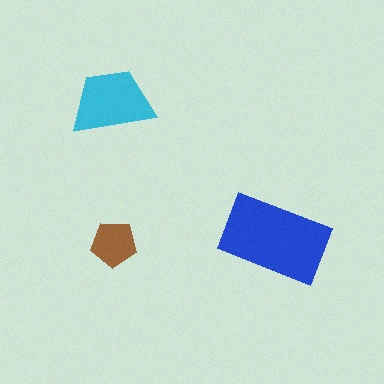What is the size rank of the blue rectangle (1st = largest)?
1st.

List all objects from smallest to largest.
The brown pentagon, the cyan trapezoid, the blue rectangle.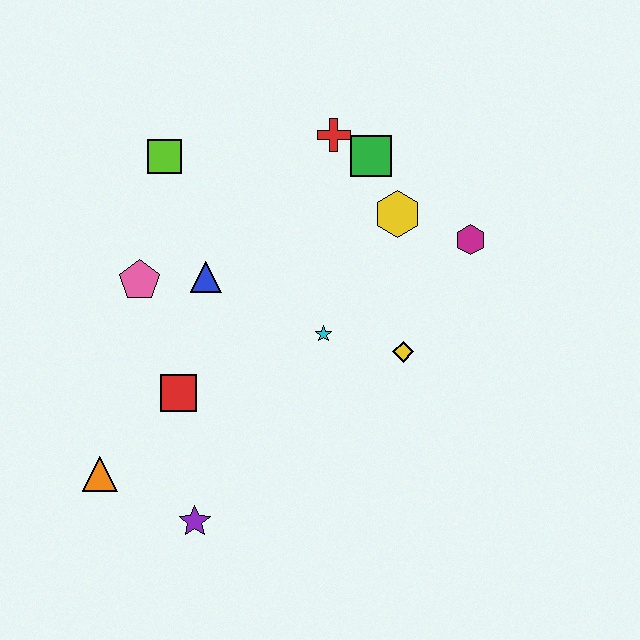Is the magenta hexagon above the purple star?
Yes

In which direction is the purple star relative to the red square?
The purple star is below the red square.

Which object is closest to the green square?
The red cross is closest to the green square.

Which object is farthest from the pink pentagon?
The magenta hexagon is farthest from the pink pentagon.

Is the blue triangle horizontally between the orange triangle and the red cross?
Yes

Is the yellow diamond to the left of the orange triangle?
No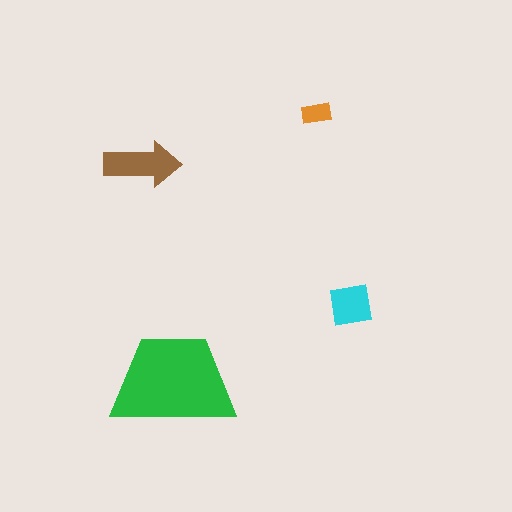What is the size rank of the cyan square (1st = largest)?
3rd.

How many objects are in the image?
There are 4 objects in the image.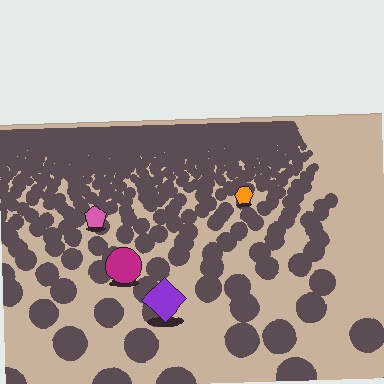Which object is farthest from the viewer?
The orange hexagon is farthest from the viewer. It appears smaller and the ground texture around it is denser.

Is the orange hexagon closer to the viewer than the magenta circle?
No. The magenta circle is closer — you can tell from the texture gradient: the ground texture is coarser near it.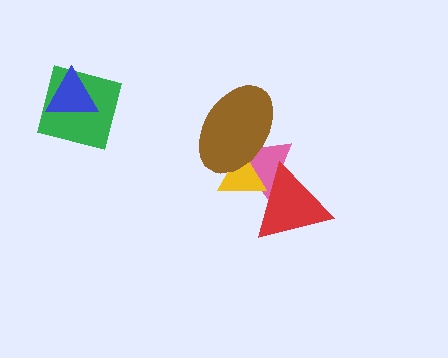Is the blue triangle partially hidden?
No, no other shape covers it.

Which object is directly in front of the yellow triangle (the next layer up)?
The red triangle is directly in front of the yellow triangle.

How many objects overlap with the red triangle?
2 objects overlap with the red triangle.